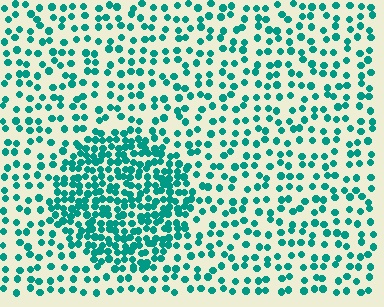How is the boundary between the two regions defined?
The boundary is defined by a change in element density (approximately 2.3x ratio). All elements are the same color, size, and shape.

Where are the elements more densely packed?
The elements are more densely packed inside the circle boundary.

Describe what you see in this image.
The image contains small teal elements arranged at two different densities. A circle-shaped region is visible where the elements are more densely packed than the surrounding area.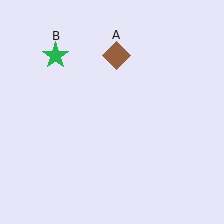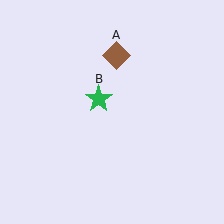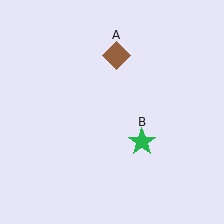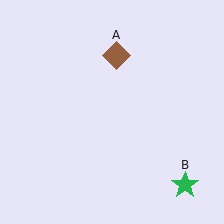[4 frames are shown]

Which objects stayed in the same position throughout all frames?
Brown diamond (object A) remained stationary.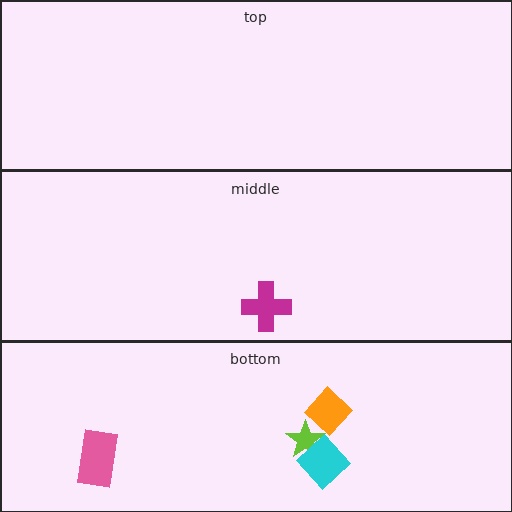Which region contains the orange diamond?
The bottom region.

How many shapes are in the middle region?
1.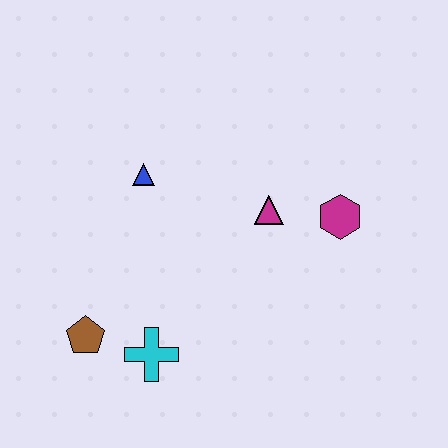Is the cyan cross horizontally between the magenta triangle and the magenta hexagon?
No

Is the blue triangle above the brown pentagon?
Yes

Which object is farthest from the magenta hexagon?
The brown pentagon is farthest from the magenta hexagon.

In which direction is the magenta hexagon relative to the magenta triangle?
The magenta hexagon is to the right of the magenta triangle.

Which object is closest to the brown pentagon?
The cyan cross is closest to the brown pentagon.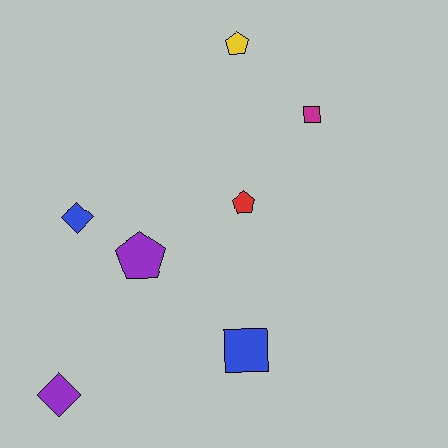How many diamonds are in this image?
There are 2 diamonds.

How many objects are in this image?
There are 7 objects.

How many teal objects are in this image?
There are no teal objects.